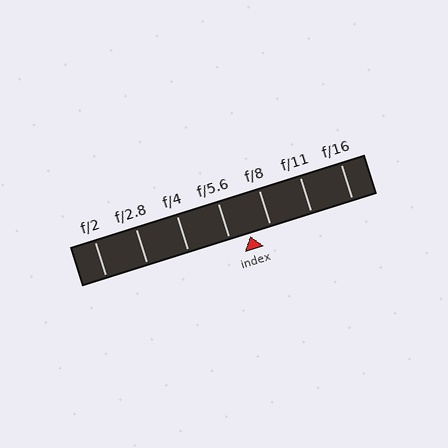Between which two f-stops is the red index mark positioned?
The index mark is between f/5.6 and f/8.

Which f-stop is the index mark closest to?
The index mark is closest to f/8.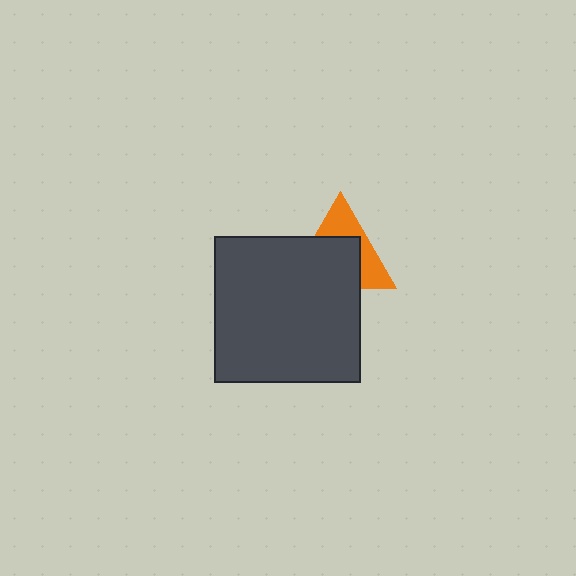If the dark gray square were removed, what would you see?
You would see the complete orange triangle.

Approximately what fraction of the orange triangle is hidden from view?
Roughly 60% of the orange triangle is hidden behind the dark gray square.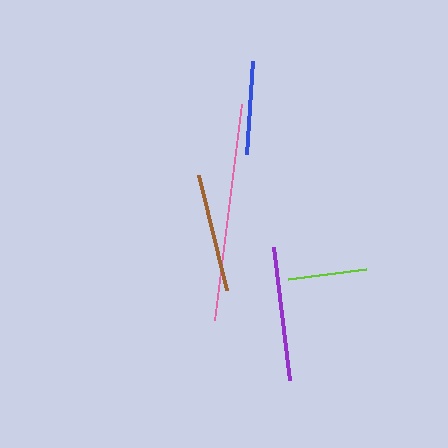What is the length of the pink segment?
The pink segment is approximately 218 pixels long.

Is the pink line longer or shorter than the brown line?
The pink line is longer than the brown line.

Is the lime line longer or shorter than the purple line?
The purple line is longer than the lime line.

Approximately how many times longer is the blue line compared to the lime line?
The blue line is approximately 1.2 times the length of the lime line.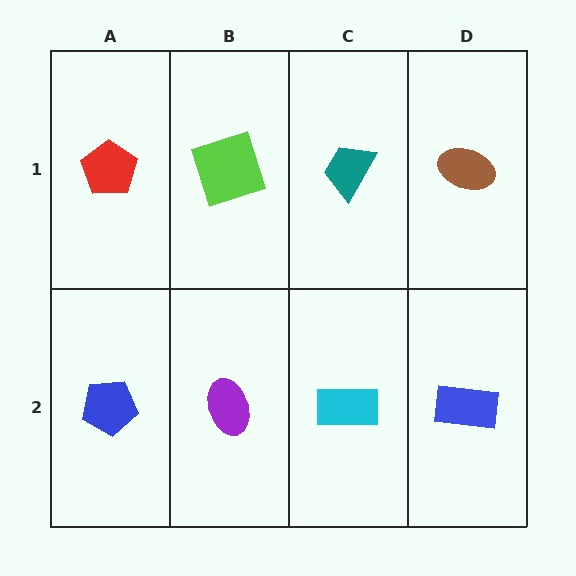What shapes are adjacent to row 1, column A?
A blue pentagon (row 2, column A), a lime square (row 1, column B).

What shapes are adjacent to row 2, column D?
A brown ellipse (row 1, column D), a cyan rectangle (row 2, column C).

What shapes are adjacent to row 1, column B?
A purple ellipse (row 2, column B), a red pentagon (row 1, column A), a teal trapezoid (row 1, column C).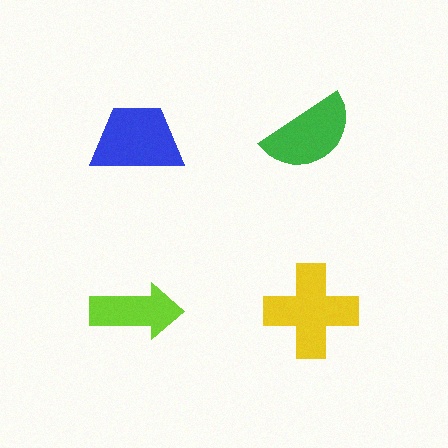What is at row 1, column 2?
A green semicircle.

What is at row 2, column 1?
A lime arrow.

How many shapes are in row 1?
2 shapes.